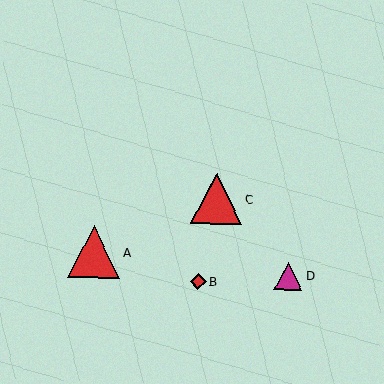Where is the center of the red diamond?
The center of the red diamond is at (198, 282).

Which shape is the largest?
The red triangle (labeled A) is the largest.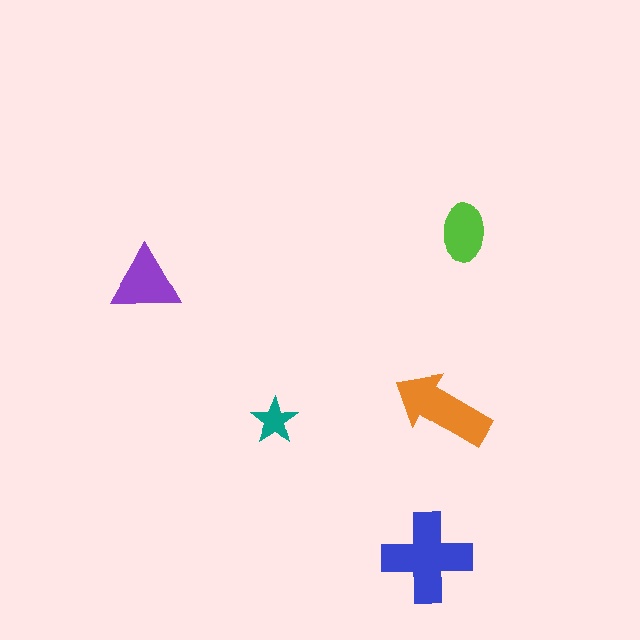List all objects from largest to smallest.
The blue cross, the orange arrow, the purple triangle, the lime ellipse, the teal star.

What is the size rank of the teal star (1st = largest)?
5th.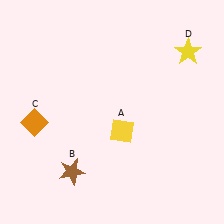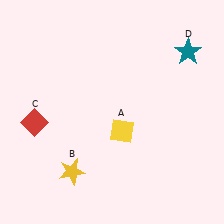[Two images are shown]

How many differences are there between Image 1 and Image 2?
There are 3 differences between the two images.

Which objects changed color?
B changed from brown to yellow. C changed from orange to red. D changed from yellow to teal.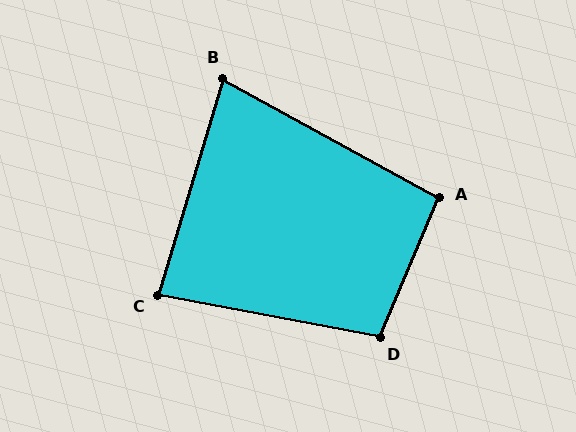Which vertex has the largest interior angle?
D, at approximately 102 degrees.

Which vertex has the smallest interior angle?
B, at approximately 78 degrees.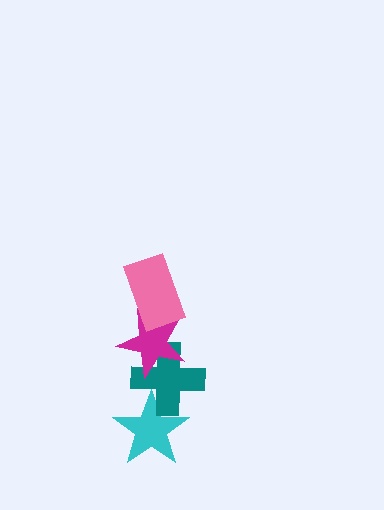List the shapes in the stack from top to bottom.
From top to bottom: the pink rectangle, the magenta star, the teal cross, the cyan star.